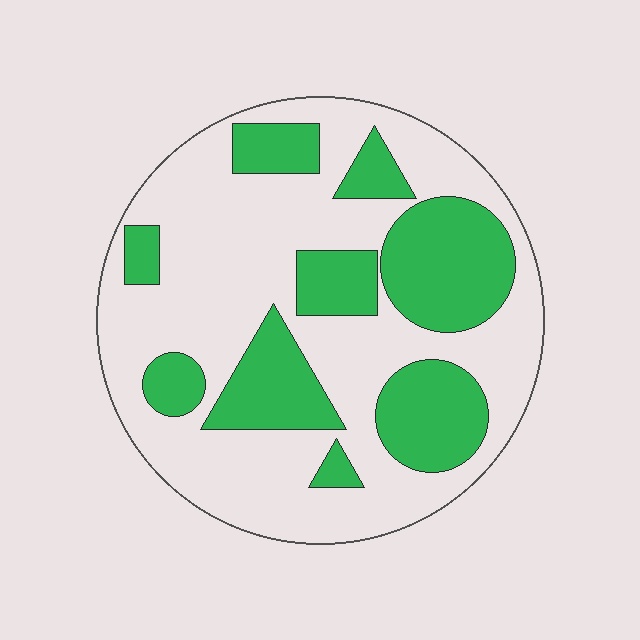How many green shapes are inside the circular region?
9.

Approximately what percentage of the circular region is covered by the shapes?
Approximately 35%.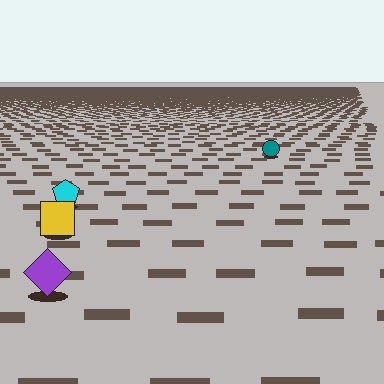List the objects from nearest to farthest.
From nearest to farthest: the purple diamond, the yellow square, the cyan pentagon, the teal circle.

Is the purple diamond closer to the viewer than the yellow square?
Yes. The purple diamond is closer — you can tell from the texture gradient: the ground texture is coarser near it.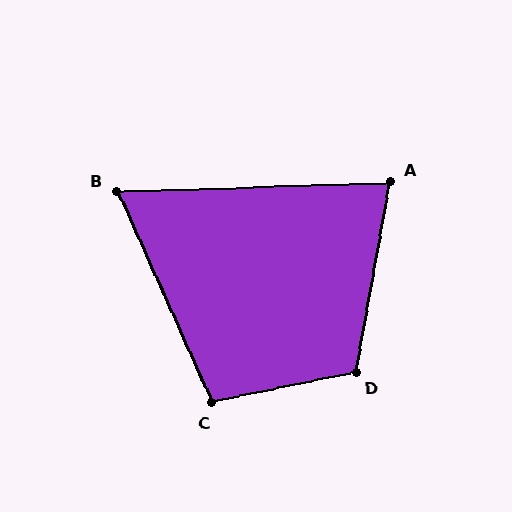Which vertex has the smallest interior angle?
B, at approximately 68 degrees.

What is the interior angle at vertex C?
Approximately 102 degrees (obtuse).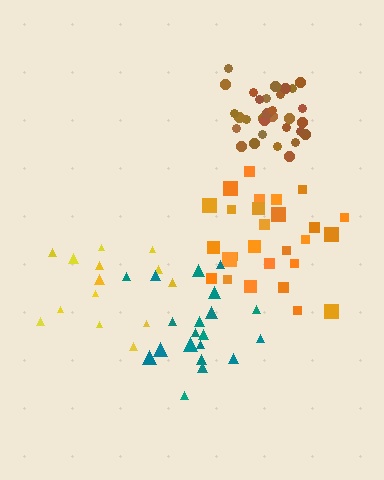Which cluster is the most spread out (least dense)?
Yellow.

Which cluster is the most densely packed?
Brown.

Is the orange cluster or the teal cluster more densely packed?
Teal.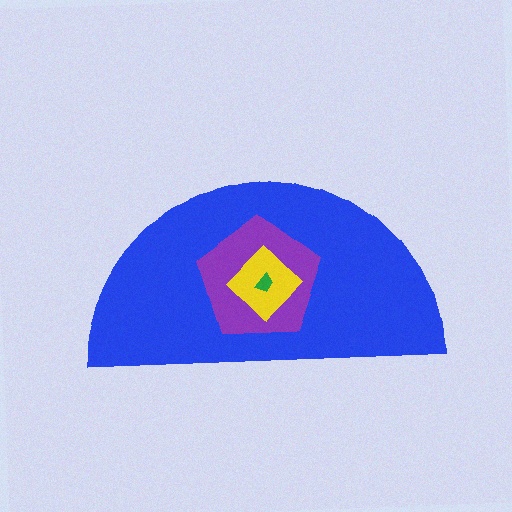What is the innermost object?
The green trapezoid.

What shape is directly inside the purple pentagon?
The yellow diamond.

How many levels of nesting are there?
4.